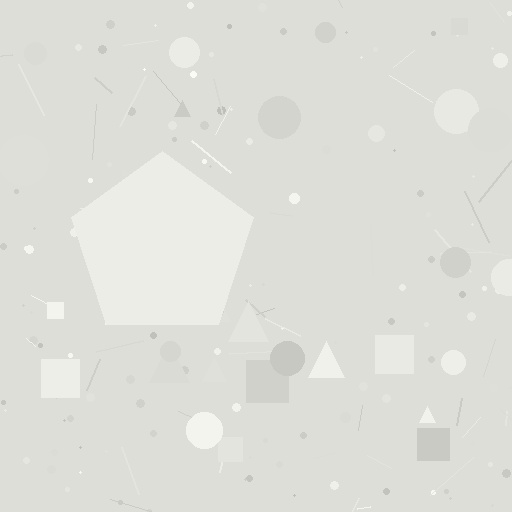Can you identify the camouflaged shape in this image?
The camouflaged shape is a pentagon.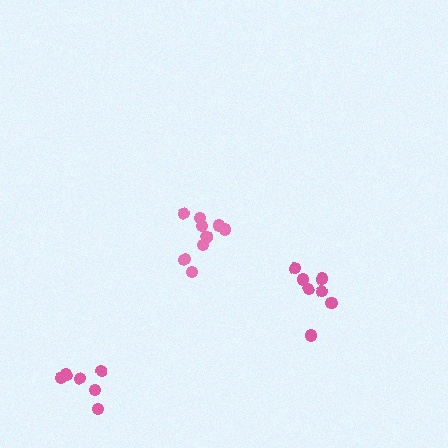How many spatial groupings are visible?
There are 3 spatial groupings.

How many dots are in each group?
Group 1: 7 dots, Group 2: 9 dots, Group 3: 6 dots (22 total).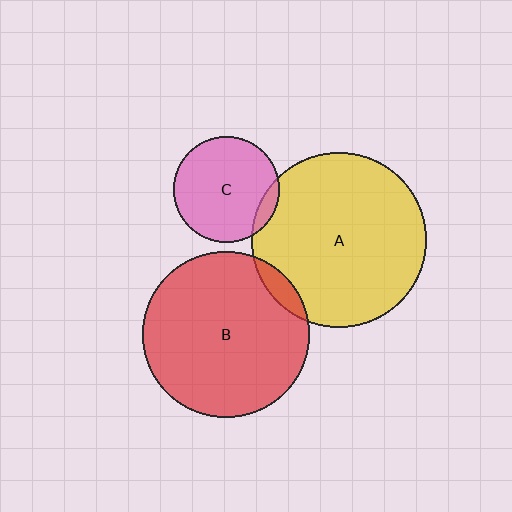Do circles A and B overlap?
Yes.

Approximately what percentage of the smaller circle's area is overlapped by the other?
Approximately 5%.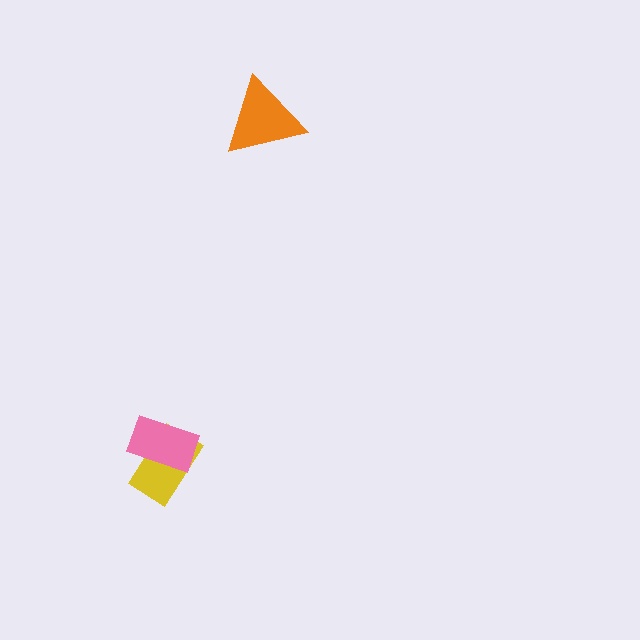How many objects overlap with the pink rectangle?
1 object overlaps with the pink rectangle.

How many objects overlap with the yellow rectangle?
1 object overlaps with the yellow rectangle.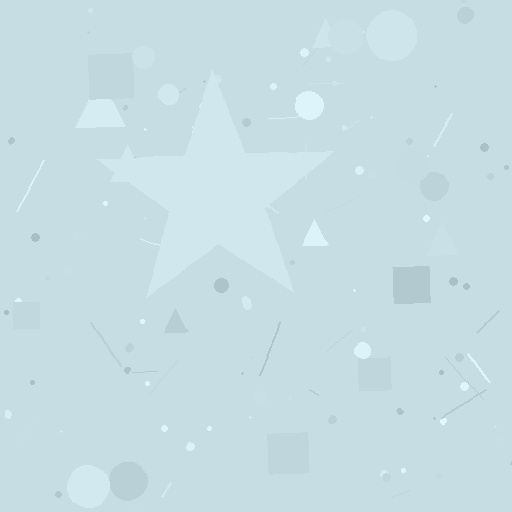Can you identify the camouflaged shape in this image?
The camouflaged shape is a star.